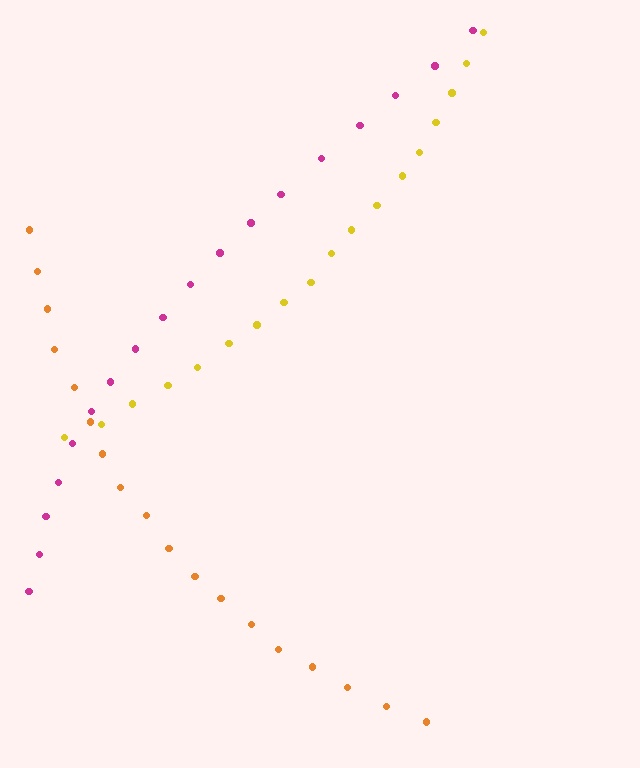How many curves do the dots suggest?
There are 3 distinct paths.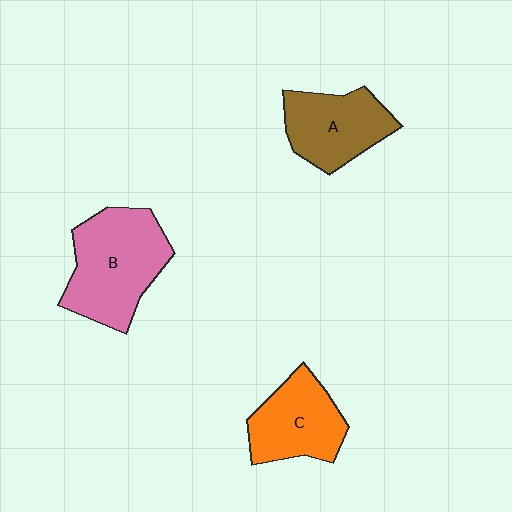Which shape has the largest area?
Shape B (pink).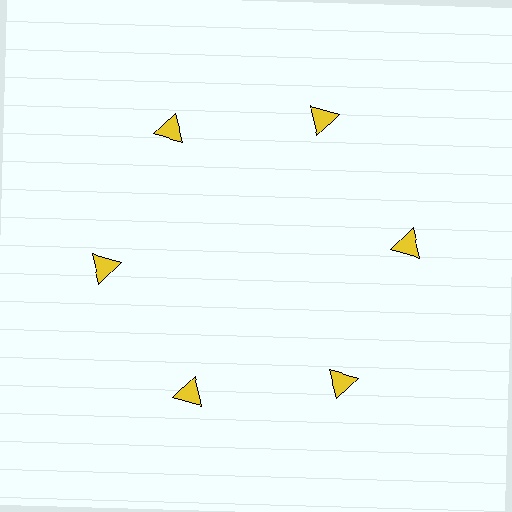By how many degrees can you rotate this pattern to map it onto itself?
The pattern maps onto itself every 60 degrees of rotation.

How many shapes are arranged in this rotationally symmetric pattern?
There are 6 shapes, arranged in 6 groups of 1.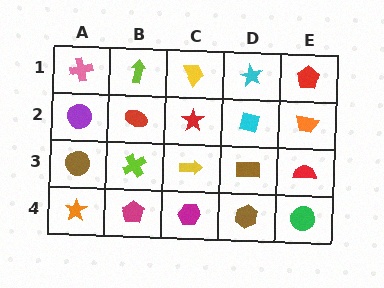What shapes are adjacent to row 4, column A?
A brown circle (row 3, column A), a magenta pentagon (row 4, column B).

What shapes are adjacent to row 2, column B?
A lime arrow (row 1, column B), a lime cross (row 3, column B), a purple circle (row 2, column A), a red star (row 2, column C).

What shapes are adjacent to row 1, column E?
An orange trapezoid (row 2, column E), a cyan star (row 1, column D).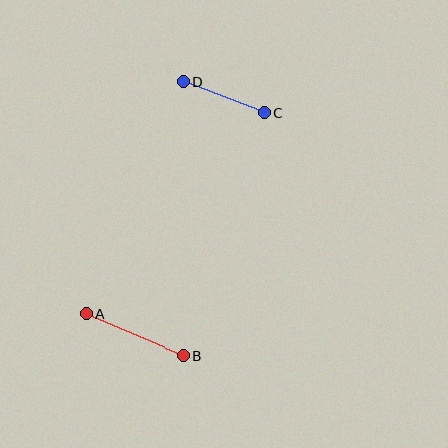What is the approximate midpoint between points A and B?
The midpoint is at approximately (135, 334) pixels.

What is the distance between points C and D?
The distance is approximately 86 pixels.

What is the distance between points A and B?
The distance is approximately 105 pixels.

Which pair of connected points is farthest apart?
Points A and B are farthest apart.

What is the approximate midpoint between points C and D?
The midpoint is at approximately (224, 97) pixels.